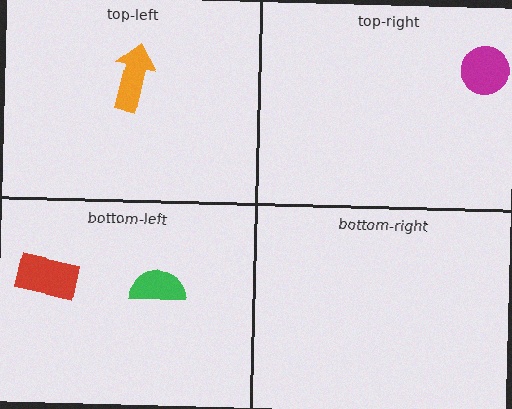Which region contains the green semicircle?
The bottom-left region.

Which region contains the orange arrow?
The top-left region.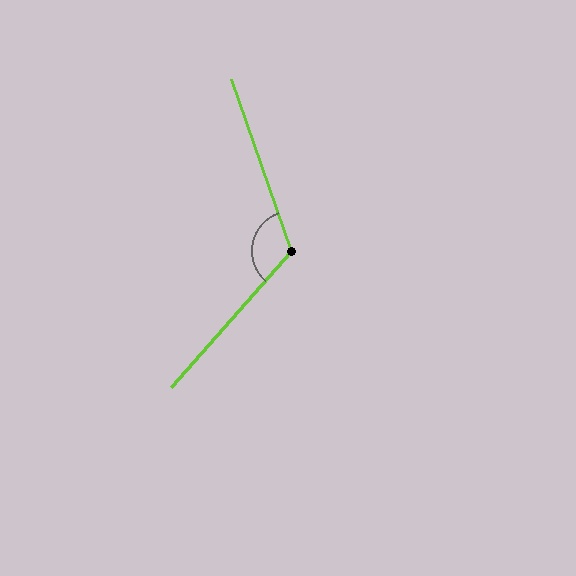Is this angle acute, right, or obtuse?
It is obtuse.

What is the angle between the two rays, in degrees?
Approximately 120 degrees.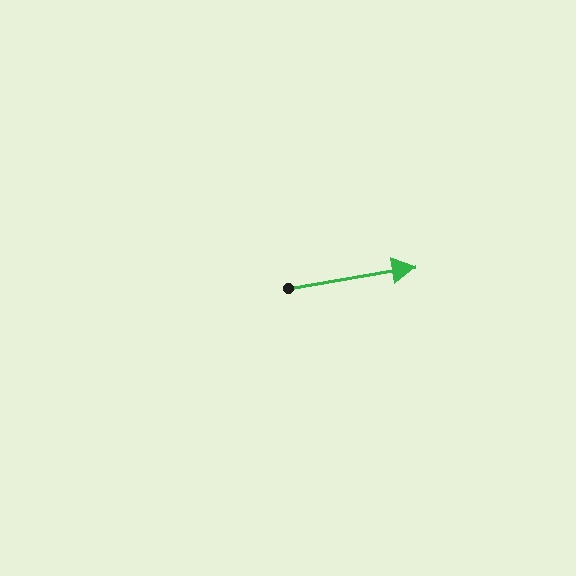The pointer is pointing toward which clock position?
Roughly 3 o'clock.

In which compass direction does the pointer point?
East.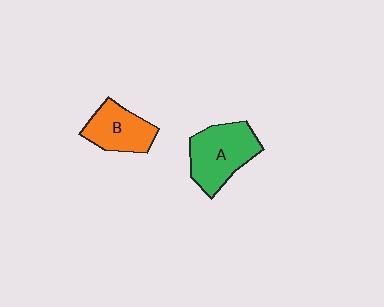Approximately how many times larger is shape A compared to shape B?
Approximately 1.3 times.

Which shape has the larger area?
Shape A (green).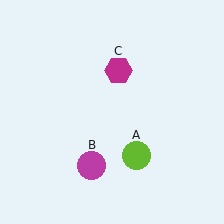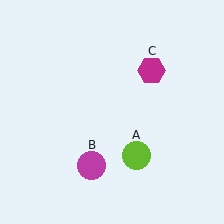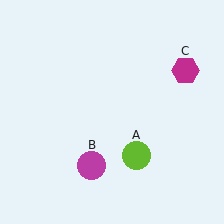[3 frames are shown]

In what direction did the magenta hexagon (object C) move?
The magenta hexagon (object C) moved right.